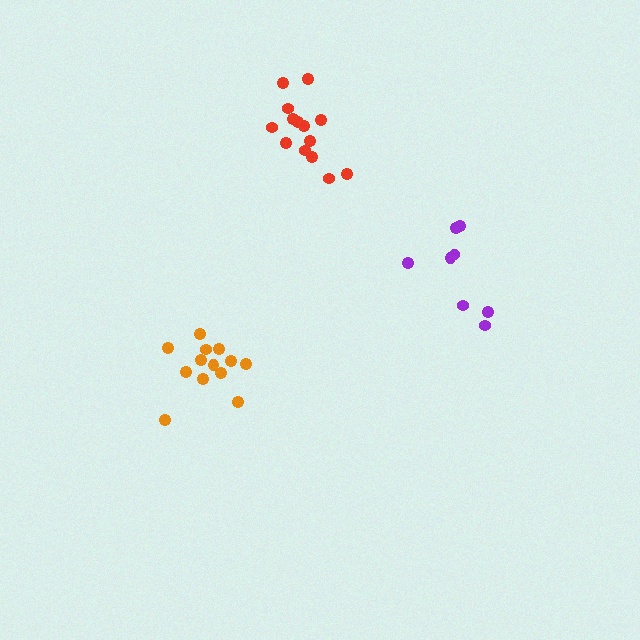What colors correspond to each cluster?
The clusters are colored: purple, red, orange.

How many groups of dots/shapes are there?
There are 3 groups.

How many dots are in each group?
Group 1: 8 dots, Group 2: 14 dots, Group 3: 13 dots (35 total).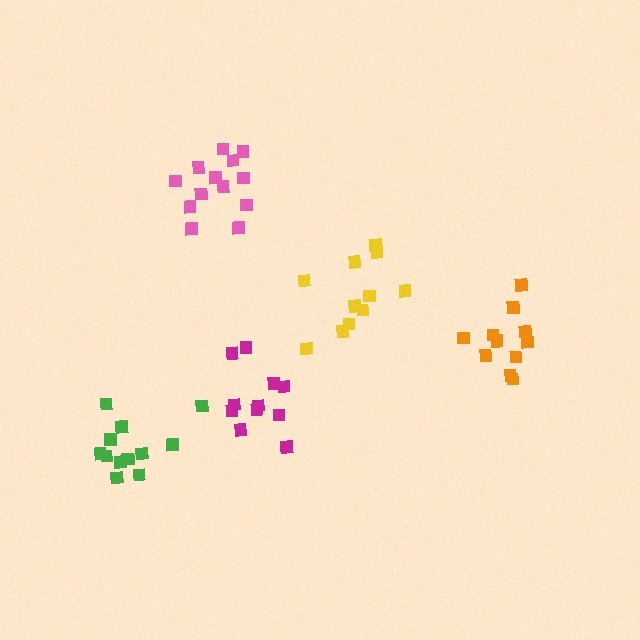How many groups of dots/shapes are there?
There are 5 groups.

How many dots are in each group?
Group 1: 11 dots, Group 2: 12 dots, Group 3: 13 dots, Group 4: 11 dots, Group 5: 11 dots (58 total).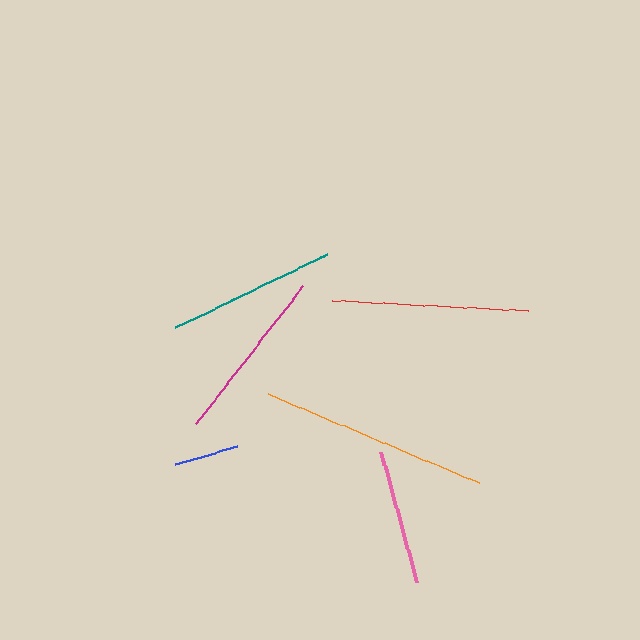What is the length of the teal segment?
The teal segment is approximately 169 pixels long.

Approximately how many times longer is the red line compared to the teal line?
The red line is approximately 1.2 times the length of the teal line.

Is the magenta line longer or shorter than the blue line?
The magenta line is longer than the blue line.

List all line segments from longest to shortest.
From longest to shortest: orange, red, magenta, teal, pink, blue.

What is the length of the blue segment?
The blue segment is approximately 64 pixels long.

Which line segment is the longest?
The orange line is the longest at approximately 229 pixels.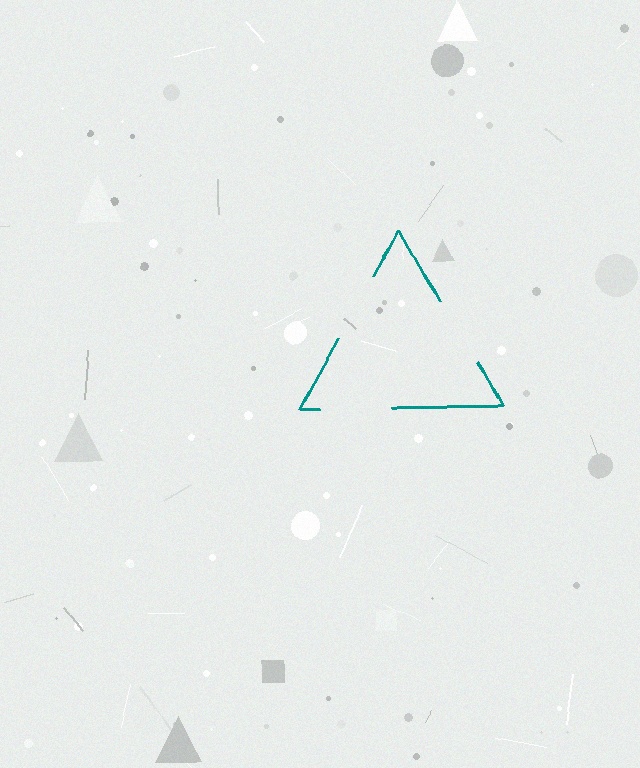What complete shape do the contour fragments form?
The contour fragments form a triangle.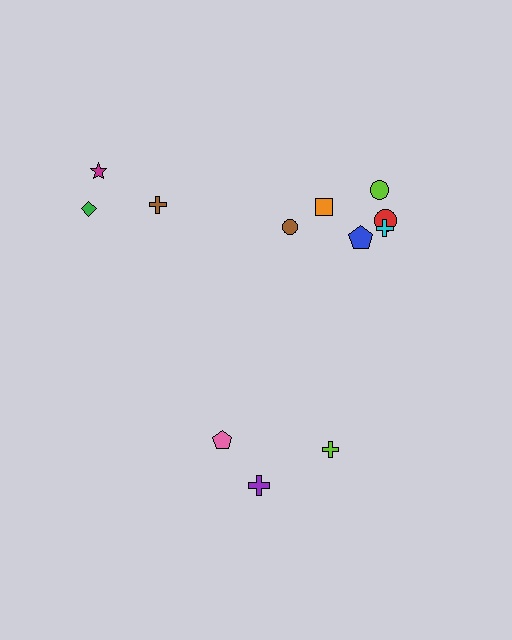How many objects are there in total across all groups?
There are 12 objects.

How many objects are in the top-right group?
There are 6 objects.